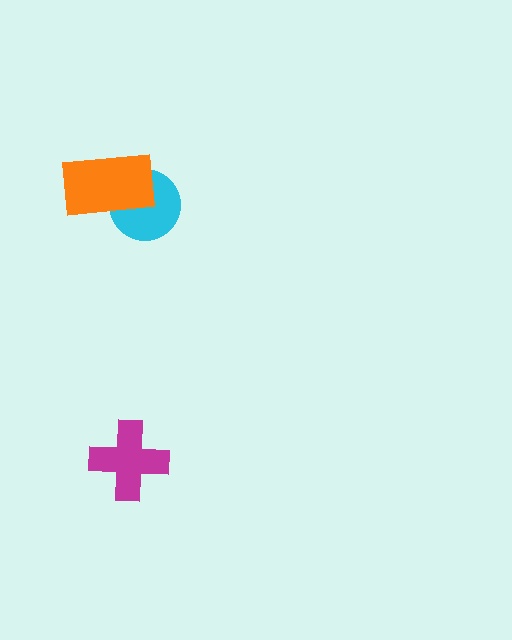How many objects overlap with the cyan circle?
1 object overlaps with the cyan circle.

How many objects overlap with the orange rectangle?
1 object overlaps with the orange rectangle.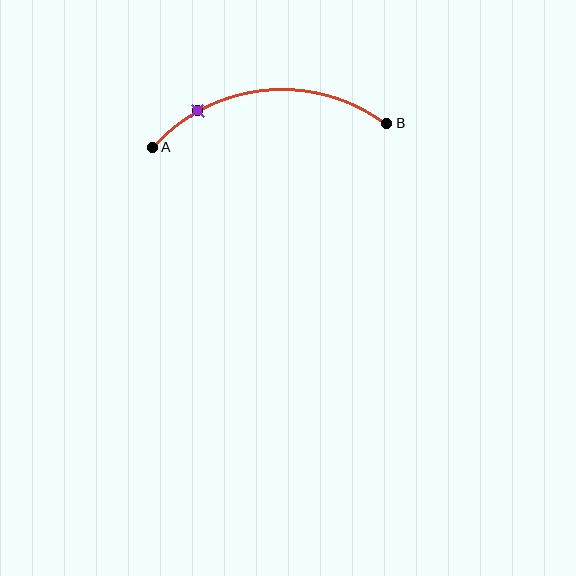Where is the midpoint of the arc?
The arc midpoint is the point on the curve farthest from the straight line joining A and B. It sits above that line.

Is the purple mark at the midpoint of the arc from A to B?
No. The purple mark lies on the arc but is closer to endpoint A. The arc midpoint would be at the point on the curve equidistant along the arc from both A and B.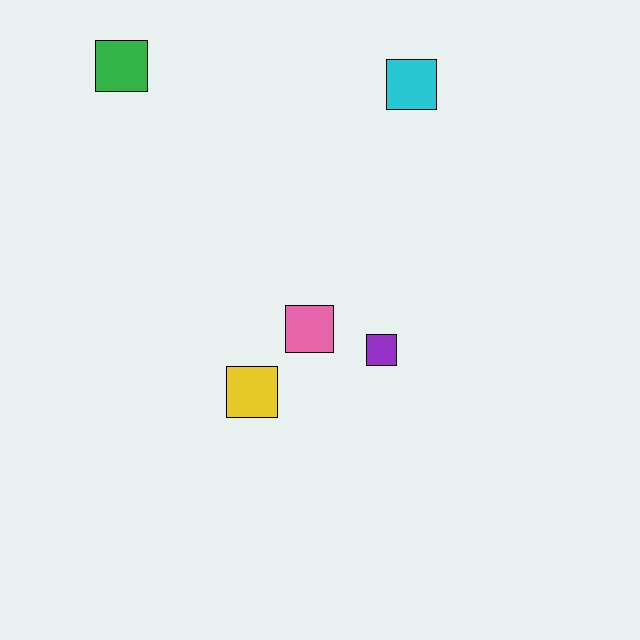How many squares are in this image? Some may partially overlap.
There are 5 squares.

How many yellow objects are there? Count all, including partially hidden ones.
There is 1 yellow object.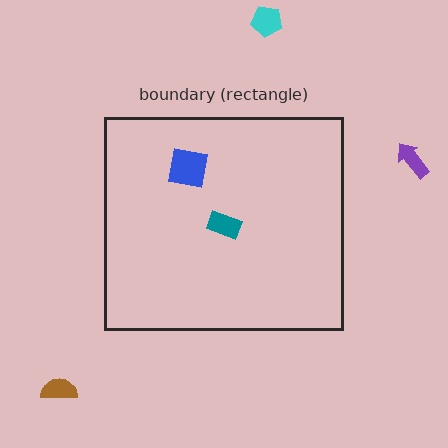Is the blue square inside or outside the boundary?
Inside.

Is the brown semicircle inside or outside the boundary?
Outside.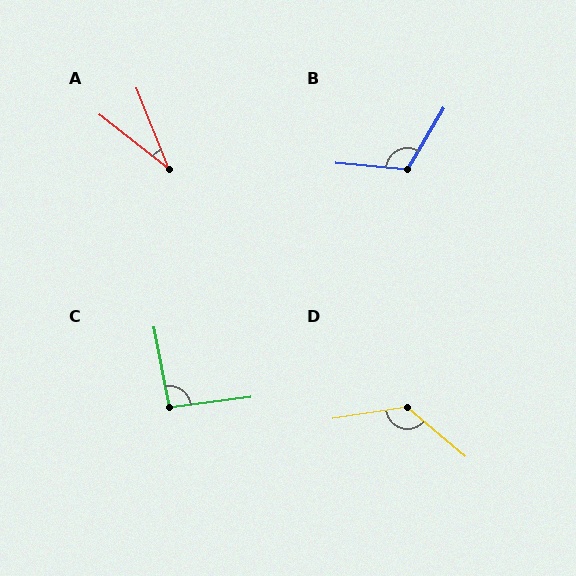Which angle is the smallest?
A, at approximately 30 degrees.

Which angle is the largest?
D, at approximately 131 degrees.